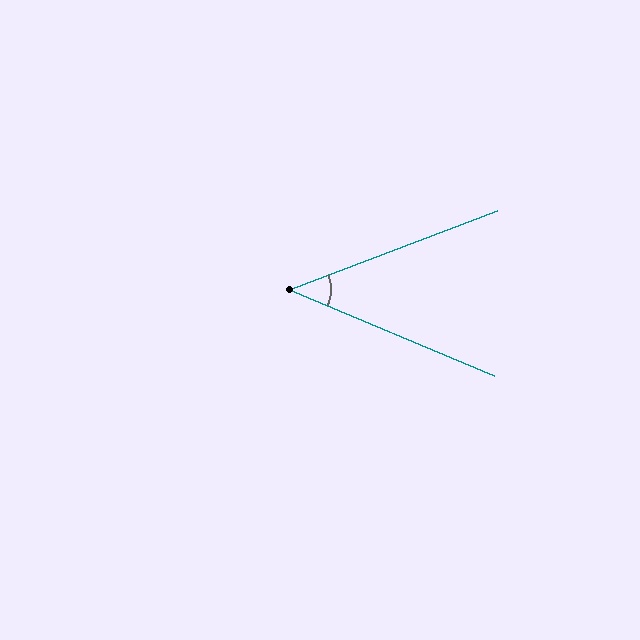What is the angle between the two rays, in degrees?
Approximately 43 degrees.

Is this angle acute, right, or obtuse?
It is acute.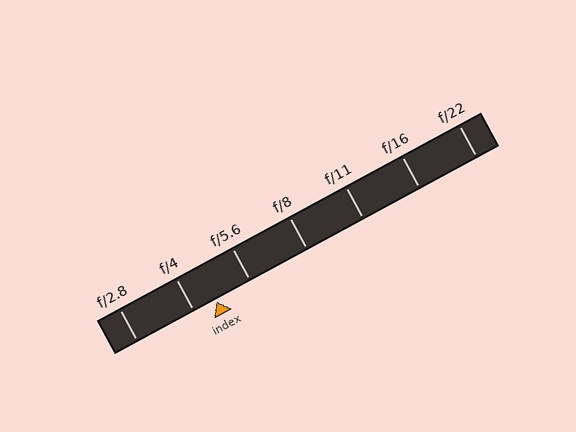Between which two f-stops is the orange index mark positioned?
The index mark is between f/4 and f/5.6.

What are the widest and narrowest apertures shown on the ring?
The widest aperture shown is f/2.8 and the narrowest is f/22.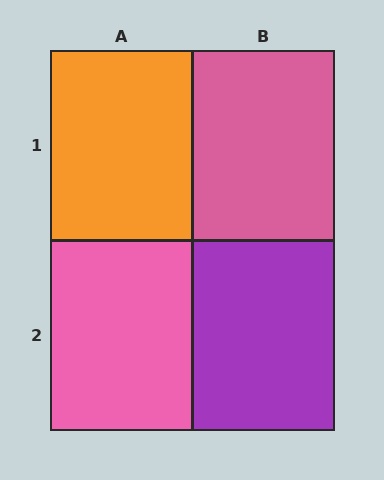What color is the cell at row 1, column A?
Orange.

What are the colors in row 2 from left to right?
Pink, purple.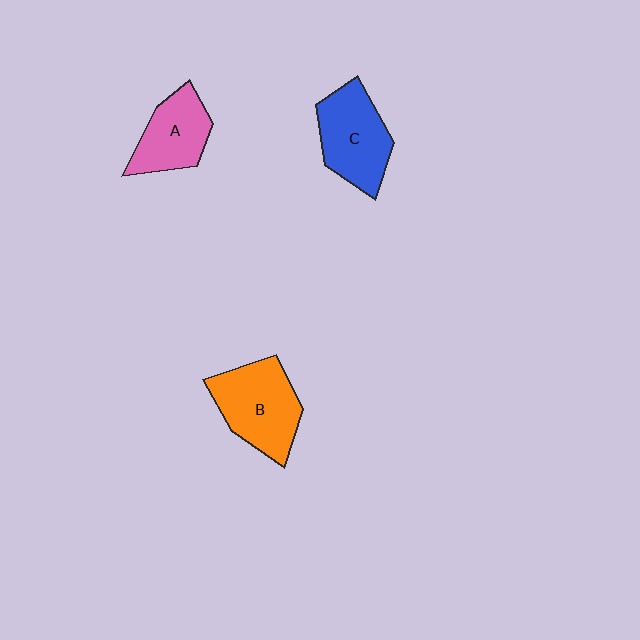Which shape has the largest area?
Shape B (orange).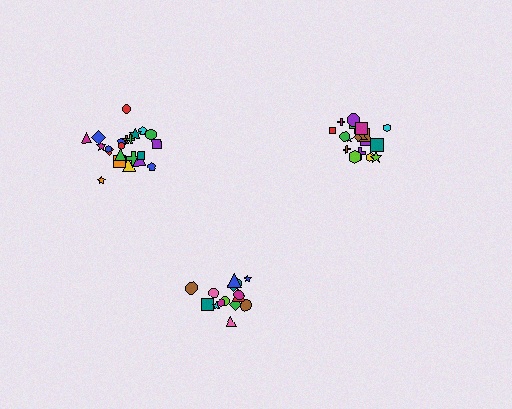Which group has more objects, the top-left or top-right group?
The top-left group.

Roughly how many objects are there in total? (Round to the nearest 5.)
Roughly 55 objects in total.